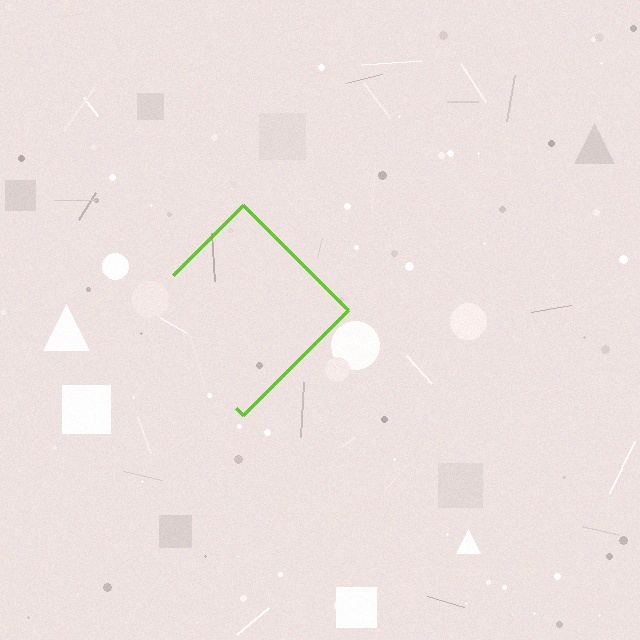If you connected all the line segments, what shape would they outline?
They would outline a diamond.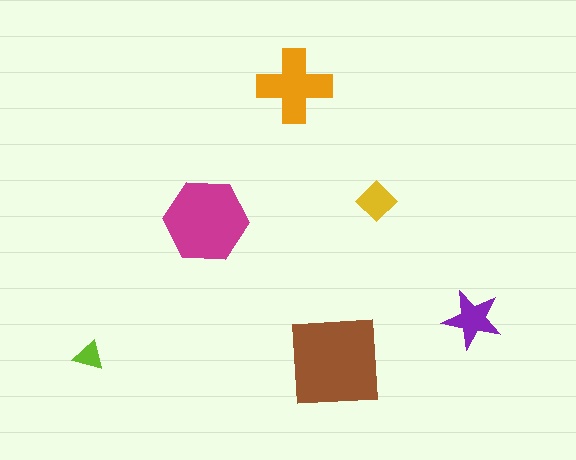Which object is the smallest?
The lime triangle.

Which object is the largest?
The brown square.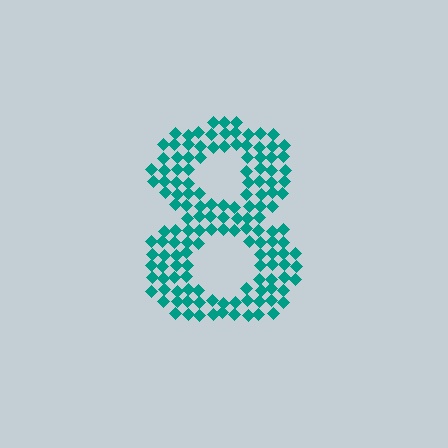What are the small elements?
The small elements are diamonds.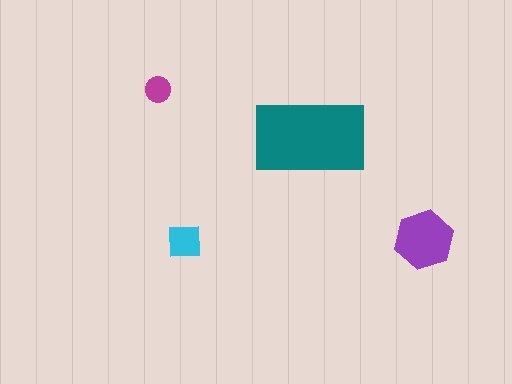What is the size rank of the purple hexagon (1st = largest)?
2nd.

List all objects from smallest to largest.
The magenta circle, the cyan square, the purple hexagon, the teal rectangle.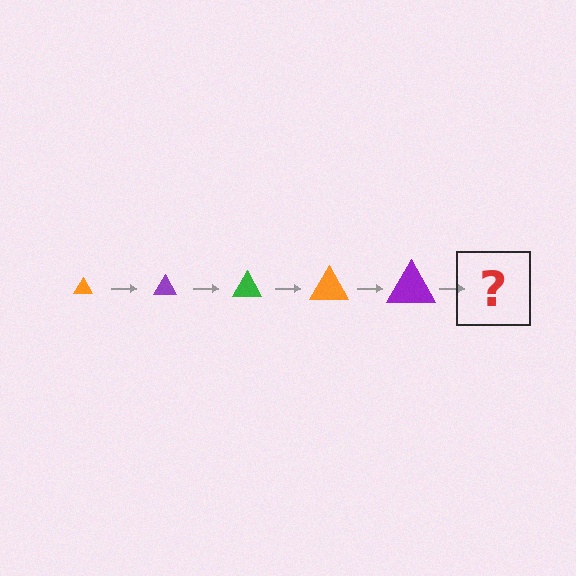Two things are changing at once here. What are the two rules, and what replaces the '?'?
The two rules are that the triangle grows larger each step and the color cycles through orange, purple, and green. The '?' should be a green triangle, larger than the previous one.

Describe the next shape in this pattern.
It should be a green triangle, larger than the previous one.